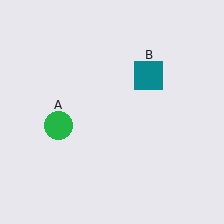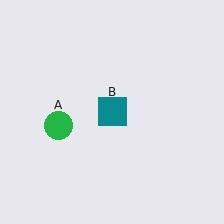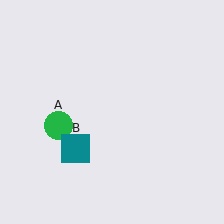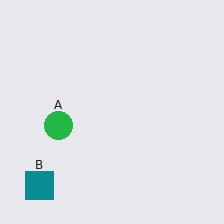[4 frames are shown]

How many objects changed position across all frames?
1 object changed position: teal square (object B).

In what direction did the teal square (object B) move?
The teal square (object B) moved down and to the left.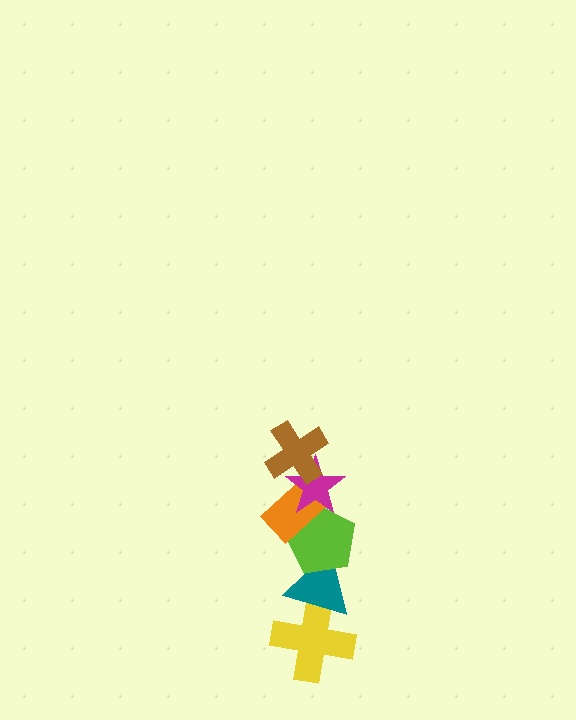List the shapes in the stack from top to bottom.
From top to bottom: the brown cross, the magenta star, the orange rectangle, the lime pentagon, the teal triangle, the yellow cross.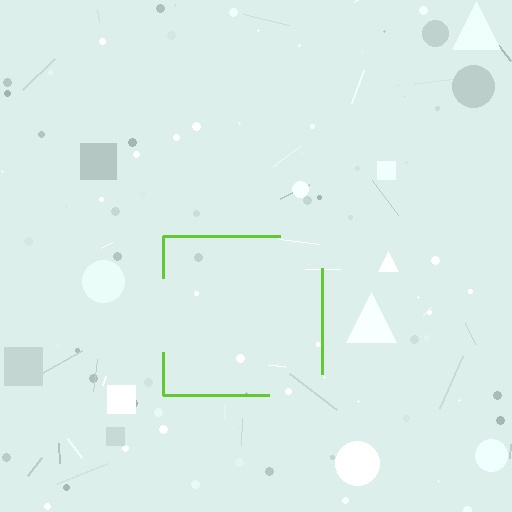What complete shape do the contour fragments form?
The contour fragments form a square.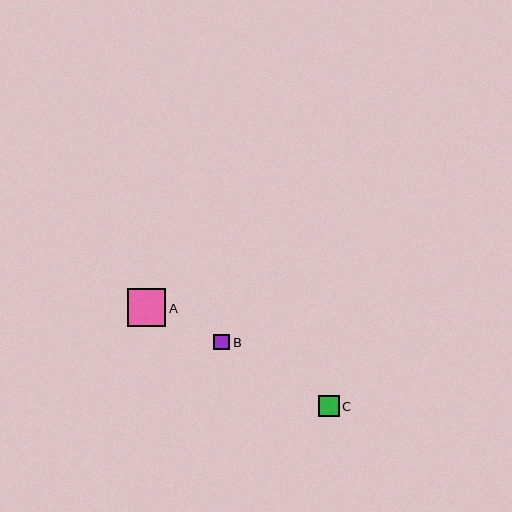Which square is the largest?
Square A is the largest with a size of approximately 38 pixels.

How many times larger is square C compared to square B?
Square C is approximately 1.4 times the size of square B.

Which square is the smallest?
Square B is the smallest with a size of approximately 16 pixels.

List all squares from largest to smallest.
From largest to smallest: A, C, B.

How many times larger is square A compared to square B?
Square A is approximately 2.4 times the size of square B.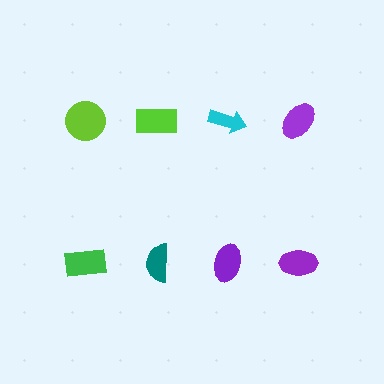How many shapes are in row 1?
4 shapes.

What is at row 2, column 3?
A purple ellipse.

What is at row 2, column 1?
A green rectangle.